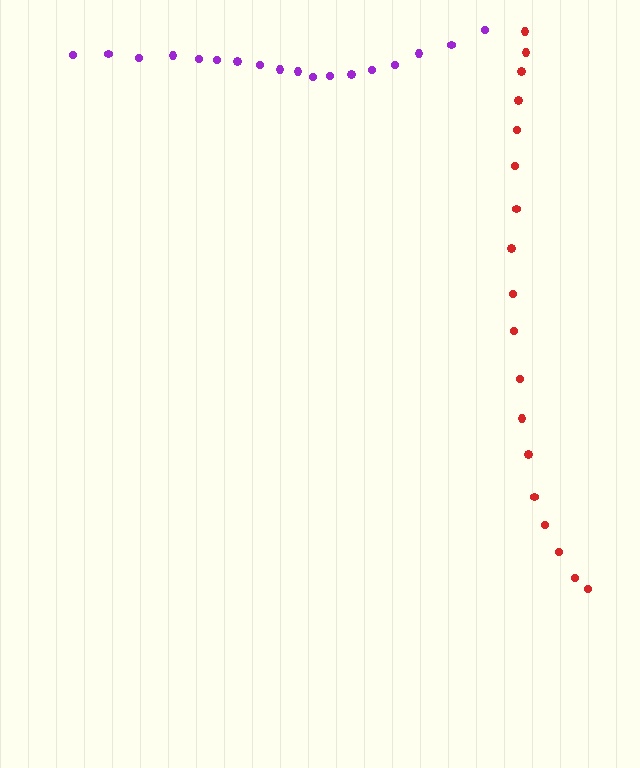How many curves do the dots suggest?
There are 2 distinct paths.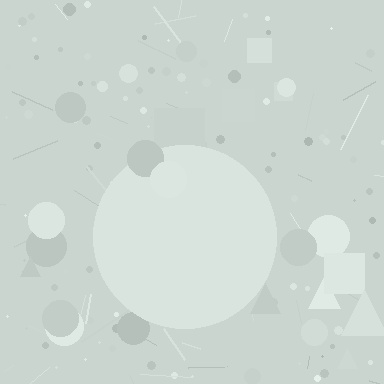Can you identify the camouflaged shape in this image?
The camouflaged shape is a circle.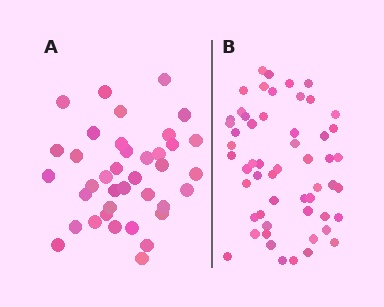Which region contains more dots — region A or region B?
Region B (the right region) has more dots.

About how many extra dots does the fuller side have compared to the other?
Region B has approximately 15 more dots than region A.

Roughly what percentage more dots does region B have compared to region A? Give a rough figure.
About 45% more.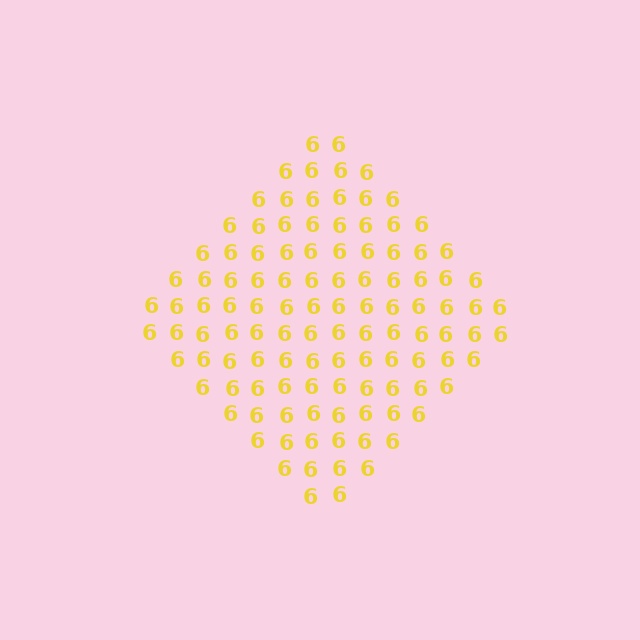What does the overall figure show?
The overall figure shows a diamond.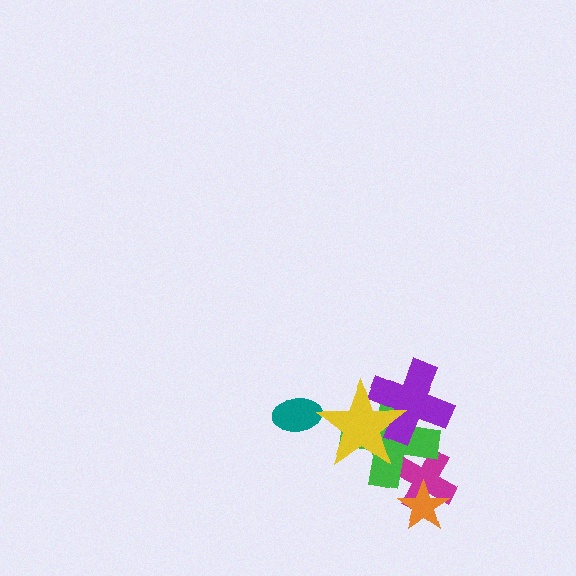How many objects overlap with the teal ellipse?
1 object overlaps with the teal ellipse.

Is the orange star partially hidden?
No, no other shape covers it.